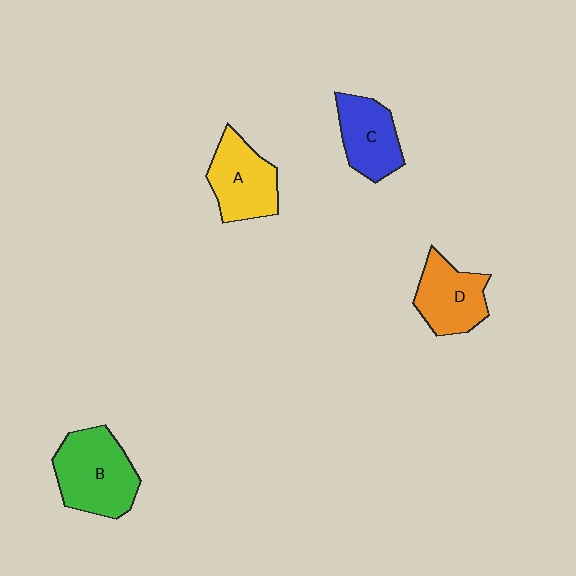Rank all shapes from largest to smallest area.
From largest to smallest: B (green), A (yellow), D (orange), C (blue).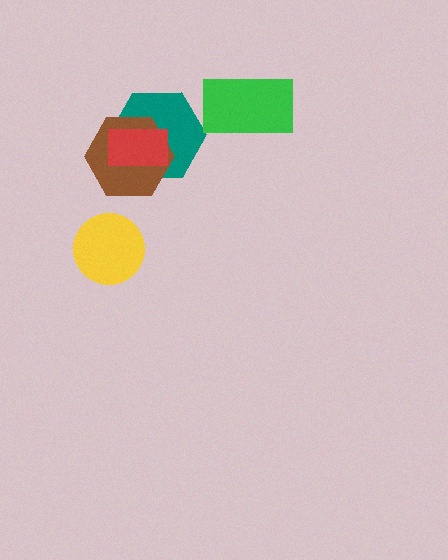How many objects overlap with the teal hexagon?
2 objects overlap with the teal hexagon.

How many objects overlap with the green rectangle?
0 objects overlap with the green rectangle.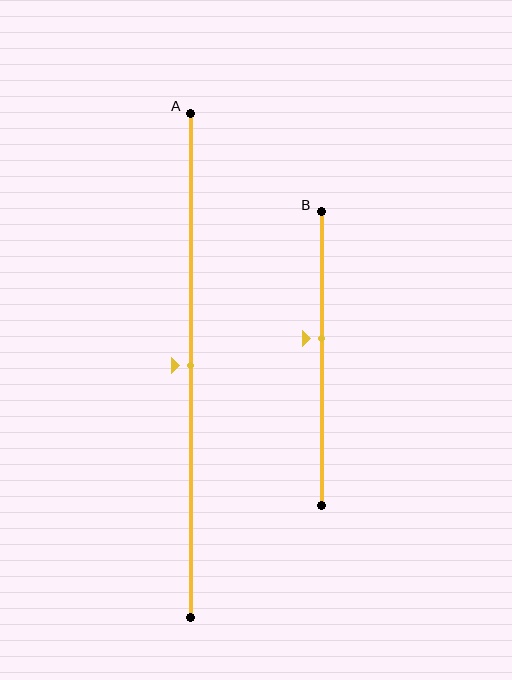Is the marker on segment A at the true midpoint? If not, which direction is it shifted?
Yes, the marker on segment A is at the true midpoint.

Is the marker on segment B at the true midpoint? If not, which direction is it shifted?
No, the marker on segment B is shifted upward by about 7% of the segment length.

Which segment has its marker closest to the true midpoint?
Segment A has its marker closest to the true midpoint.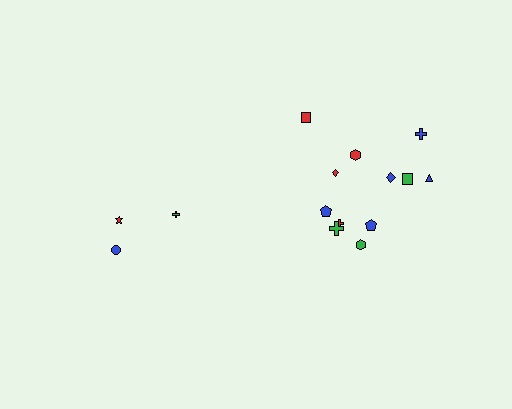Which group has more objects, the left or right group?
The right group.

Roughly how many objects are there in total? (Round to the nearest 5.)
Roughly 15 objects in total.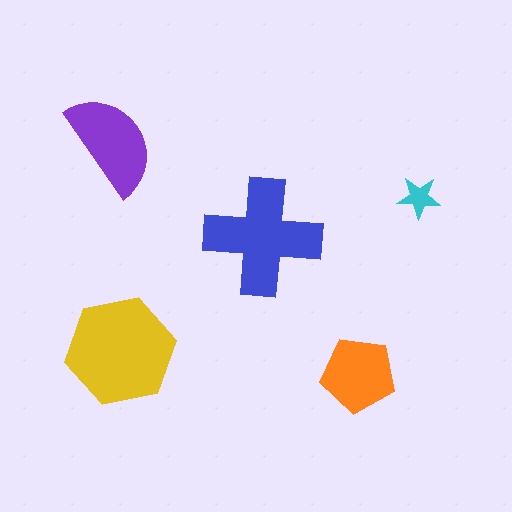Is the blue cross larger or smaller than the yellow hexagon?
Smaller.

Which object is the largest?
The yellow hexagon.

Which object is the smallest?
The cyan star.